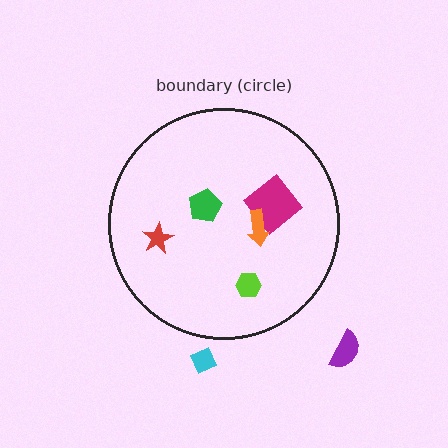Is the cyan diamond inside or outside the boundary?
Outside.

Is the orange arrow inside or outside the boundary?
Inside.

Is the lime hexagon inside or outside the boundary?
Inside.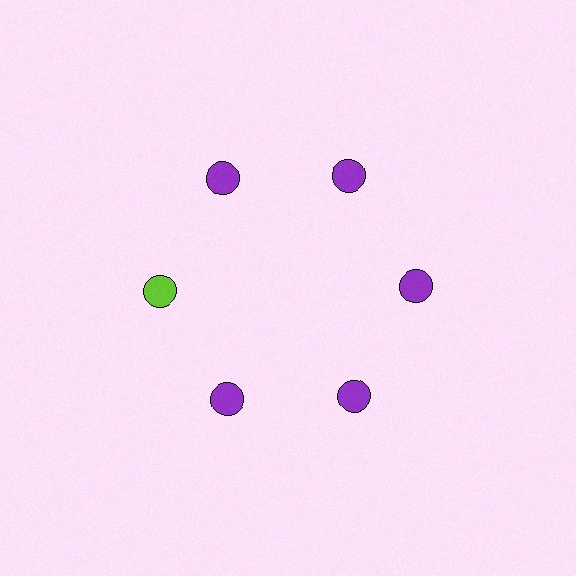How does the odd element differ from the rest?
It has a different color: lime instead of purple.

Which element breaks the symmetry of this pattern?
The lime circle at roughly the 9 o'clock position breaks the symmetry. All other shapes are purple circles.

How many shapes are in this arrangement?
There are 6 shapes arranged in a ring pattern.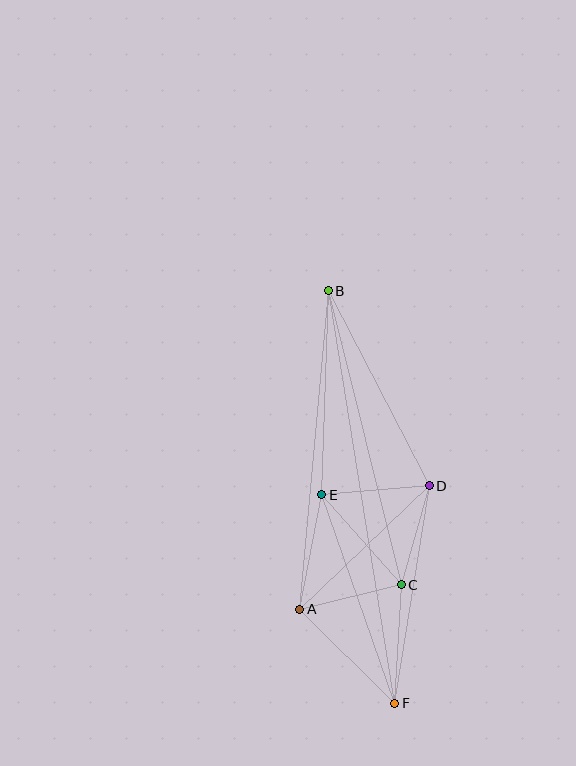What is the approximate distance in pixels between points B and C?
The distance between B and C is approximately 303 pixels.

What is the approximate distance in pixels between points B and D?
The distance between B and D is approximately 219 pixels.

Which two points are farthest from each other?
Points B and F are farthest from each other.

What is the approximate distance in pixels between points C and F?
The distance between C and F is approximately 118 pixels.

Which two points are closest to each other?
Points C and D are closest to each other.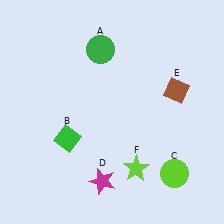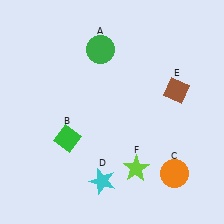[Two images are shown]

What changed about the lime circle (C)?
In Image 1, C is lime. In Image 2, it changed to orange.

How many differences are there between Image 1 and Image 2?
There are 2 differences between the two images.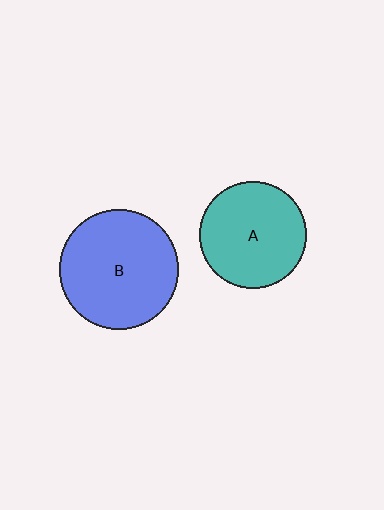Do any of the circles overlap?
No, none of the circles overlap.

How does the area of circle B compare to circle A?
Approximately 1.2 times.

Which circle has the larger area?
Circle B (blue).